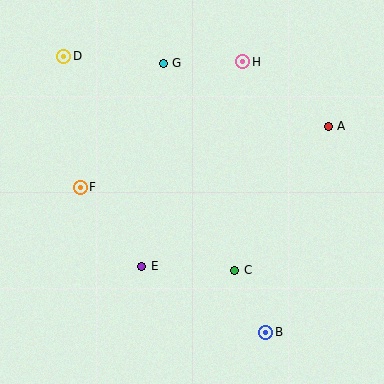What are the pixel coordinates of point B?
Point B is at (266, 332).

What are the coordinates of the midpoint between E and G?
The midpoint between E and G is at (152, 165).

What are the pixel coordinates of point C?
Point C is at (235, 270).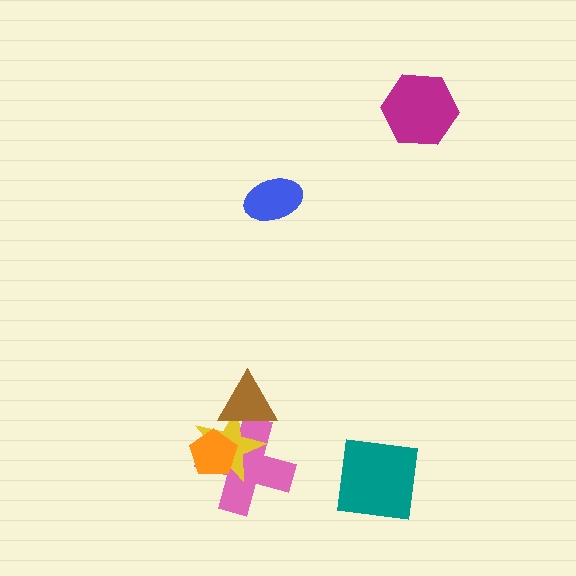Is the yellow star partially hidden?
Yes, it is partially covered by another shape.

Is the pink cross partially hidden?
Yes, it is partially covered by another shape.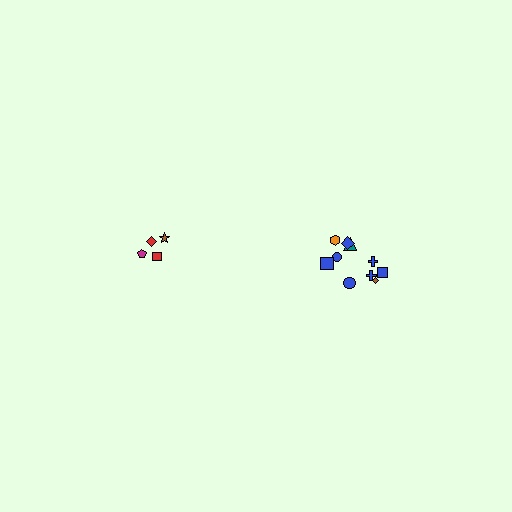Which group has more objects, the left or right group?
The right group.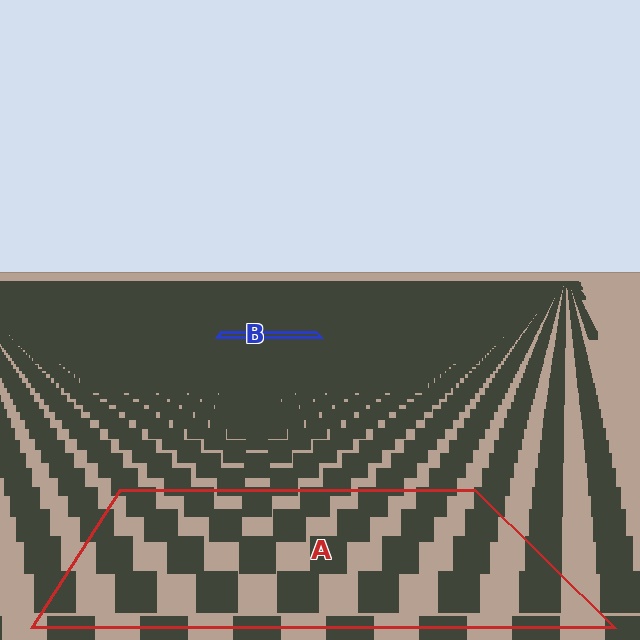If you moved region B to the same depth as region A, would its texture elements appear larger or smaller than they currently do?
They would appear larger. At a closer depth, the same texture elements are projected at a bigger on-screen size.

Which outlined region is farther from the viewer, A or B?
Region B is farther from the viewer — the texture elements inside it appear smaller and more densely packed.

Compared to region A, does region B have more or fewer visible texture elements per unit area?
Region B has more texture elements per unit area — they are packed more densely because it is farther away.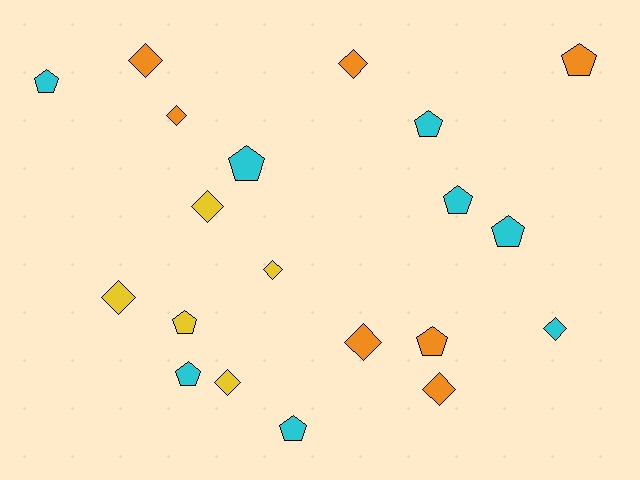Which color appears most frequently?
Cyan, with 8 objects.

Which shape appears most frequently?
Diamond, with 10 objects.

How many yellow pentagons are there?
There is 1 yellow pentagon.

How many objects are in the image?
There are 20 objects.